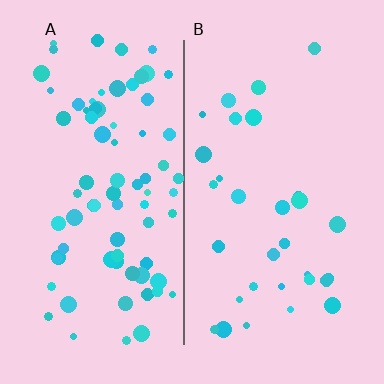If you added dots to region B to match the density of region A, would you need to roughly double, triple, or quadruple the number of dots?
Approximately triple.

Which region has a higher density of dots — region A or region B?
A (the left).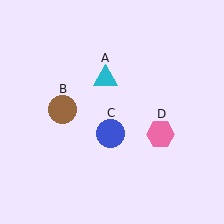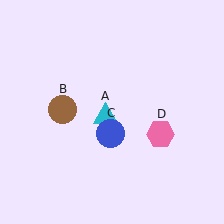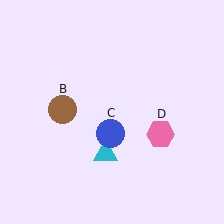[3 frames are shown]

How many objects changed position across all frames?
1 object changed position: cyan triangle (object A).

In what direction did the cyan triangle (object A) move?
The cyan triangle (object A) moved down.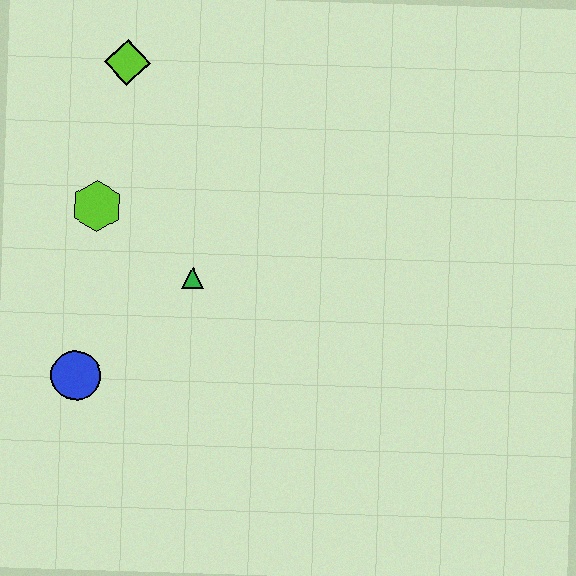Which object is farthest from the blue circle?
The lime diamond is farthest from the blue circle.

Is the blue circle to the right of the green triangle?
No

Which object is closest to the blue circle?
The green triangle is closest to the blue circle.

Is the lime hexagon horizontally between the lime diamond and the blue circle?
Yes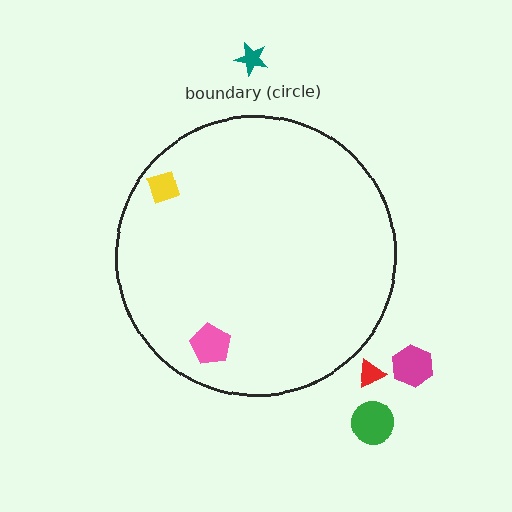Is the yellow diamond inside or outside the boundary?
Inside.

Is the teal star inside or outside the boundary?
Outside.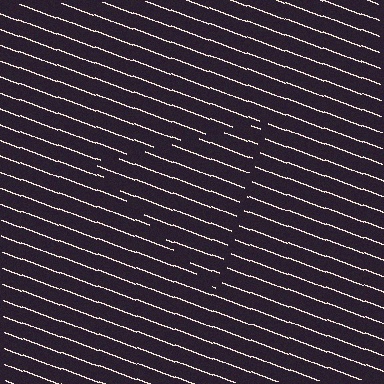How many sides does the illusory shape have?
3 sides — the line-ends trace a triangle.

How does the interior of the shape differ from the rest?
The interior of the shape contains the same grating, shifted by half a period — the contour is defined by the phase discontinuity where line-ends from the inner and outer gratings abut.